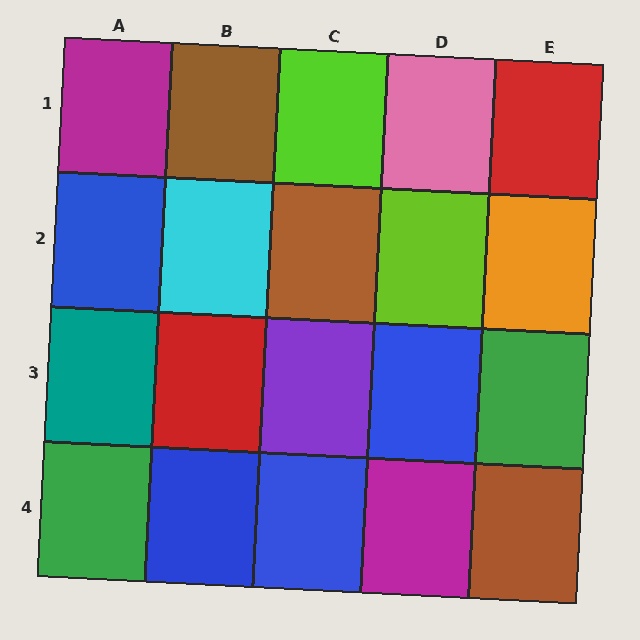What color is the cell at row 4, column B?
Blue.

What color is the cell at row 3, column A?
Teal.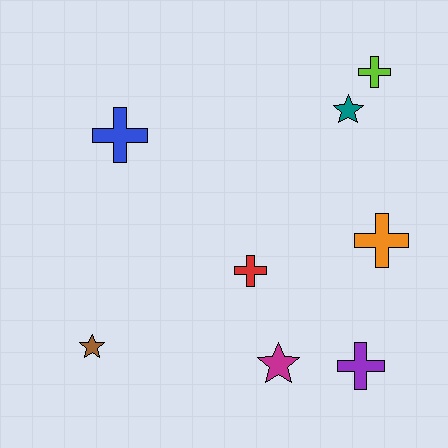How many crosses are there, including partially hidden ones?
There are 5 crosses.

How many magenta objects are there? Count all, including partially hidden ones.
There is 1 magenta object.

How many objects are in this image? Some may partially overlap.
There are 8 objects.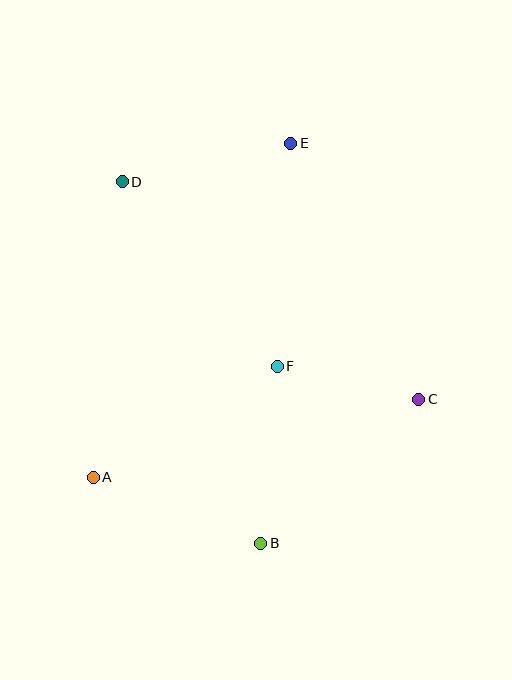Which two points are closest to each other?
Points C and F are closest to each other.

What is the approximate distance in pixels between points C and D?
The distance between C and D is approximately 368 pixels.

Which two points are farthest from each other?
Points B and E are farthest from each other.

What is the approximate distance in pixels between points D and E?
The distance between D and E is approximately 173 pixels.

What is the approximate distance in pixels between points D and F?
The distance between D and F is approximately 241 pixels.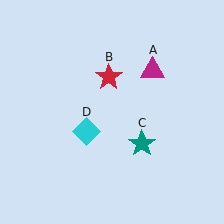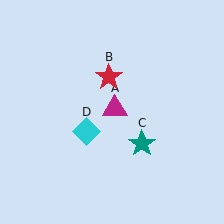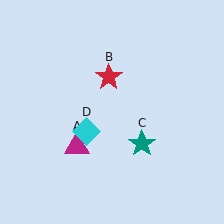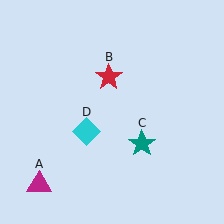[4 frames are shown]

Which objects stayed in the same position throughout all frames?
Red star (object B) and teal star (object C) and cyan diamond (object D) remained stationary.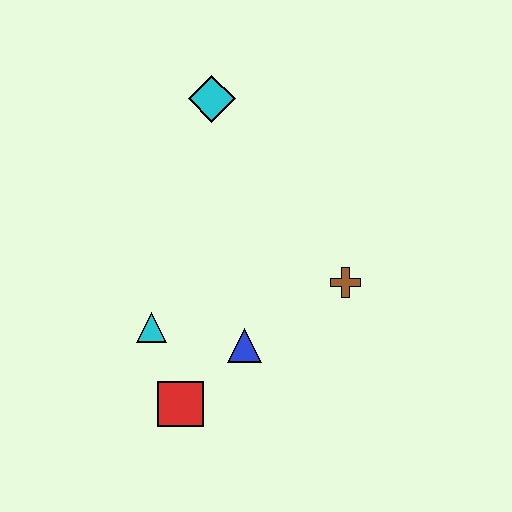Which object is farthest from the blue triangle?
The cyan diamond is farthest from the blue triangle.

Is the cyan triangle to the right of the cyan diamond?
No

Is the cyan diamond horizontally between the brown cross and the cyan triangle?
Yes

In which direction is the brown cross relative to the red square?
The brown cross is to the right of the red square.